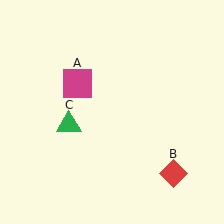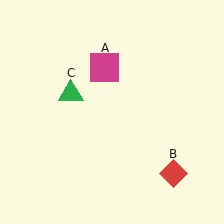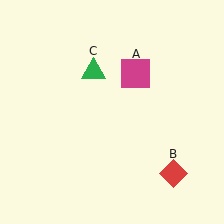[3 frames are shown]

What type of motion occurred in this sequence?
The magenta square (object A), green triangle (object C) rotated clockwise around the center of the scene.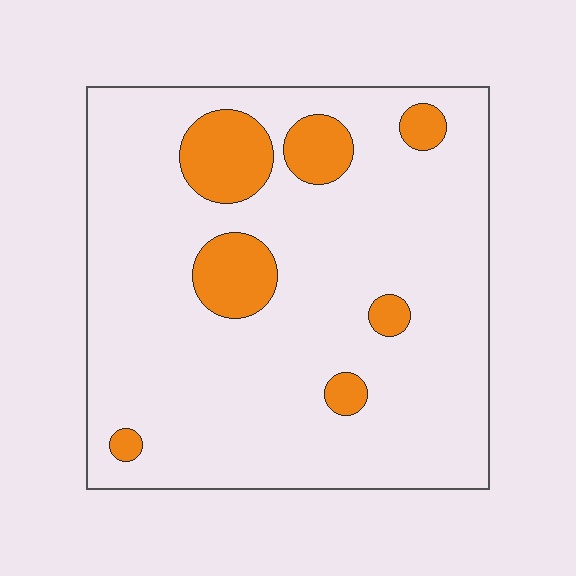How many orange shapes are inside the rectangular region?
7.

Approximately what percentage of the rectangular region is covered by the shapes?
Approximately 15%.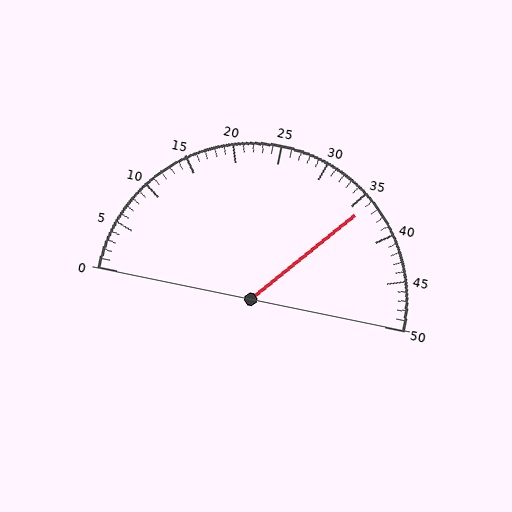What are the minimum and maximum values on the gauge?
The gauge ranges from 0 to 50.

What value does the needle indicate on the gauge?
The needle indicates approximately 36.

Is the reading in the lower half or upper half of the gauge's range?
The reading is in the upper half of the range (0 to 50).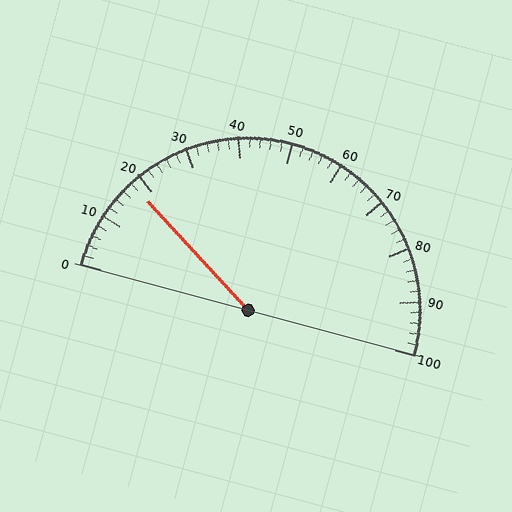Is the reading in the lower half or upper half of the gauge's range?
The reading is in the lower half of the range (0 to 100).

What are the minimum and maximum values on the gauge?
The gauge ranges from 0 to 100.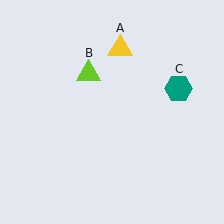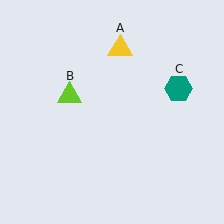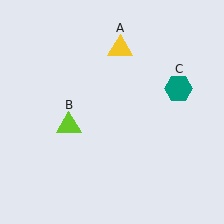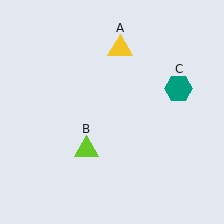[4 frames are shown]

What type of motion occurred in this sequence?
The lime triangle (object B) rotated counterclockwise around the center of the scene.